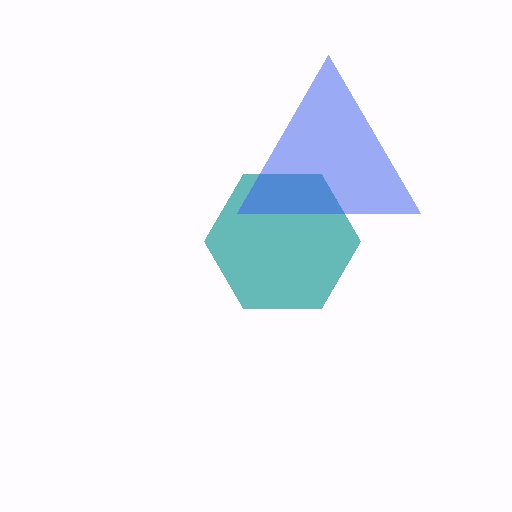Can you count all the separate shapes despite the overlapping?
Yes, there are 2 separate shapes.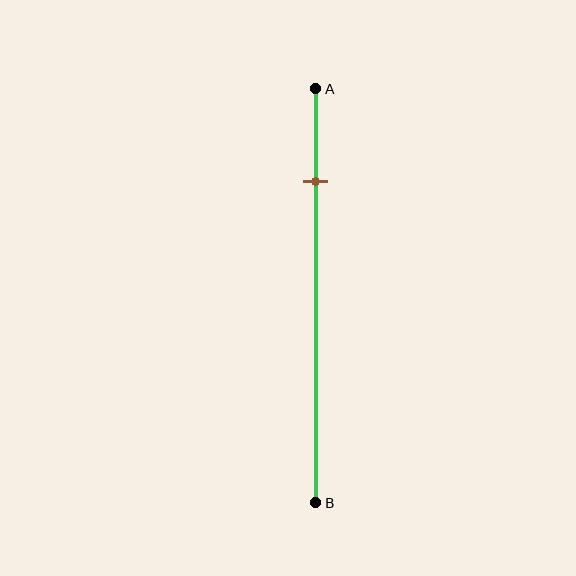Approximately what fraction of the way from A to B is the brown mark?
The brown mark is approximately 25% of the way from A to B.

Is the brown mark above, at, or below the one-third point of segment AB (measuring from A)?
The brown mark is above the one-third point of segment AB.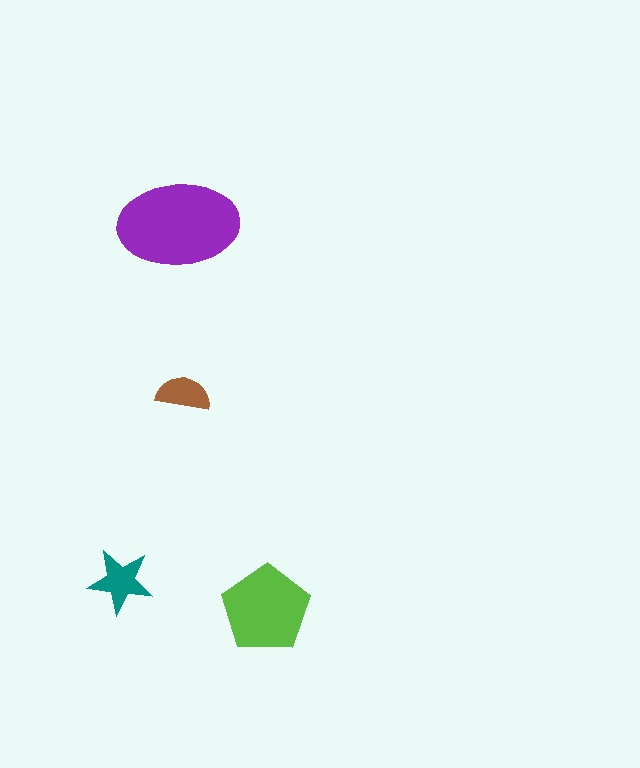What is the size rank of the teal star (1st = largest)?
3rd.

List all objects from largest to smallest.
The purple ellipse, the lime pentagon, the teal star, the brown semicircle.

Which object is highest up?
The purple ellipse is topmost.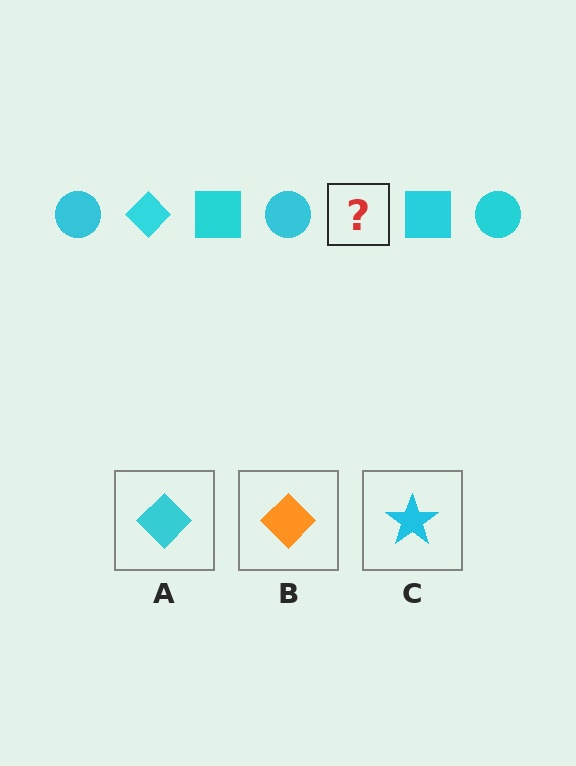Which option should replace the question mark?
Option A.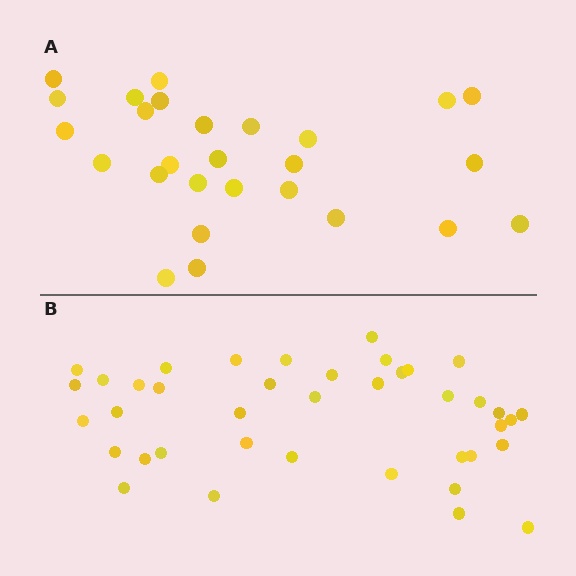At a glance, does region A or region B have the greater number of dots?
Region B (the bottom region) has more dots.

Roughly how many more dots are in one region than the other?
Region B has approximately 15 more dots than region A.